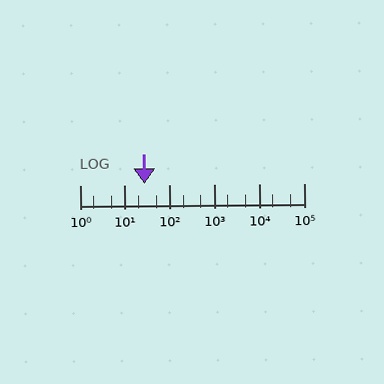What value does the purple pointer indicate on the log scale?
The pointer indicates approximately 27.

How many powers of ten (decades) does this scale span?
The scale spans 5 decades, from 1 to 100000.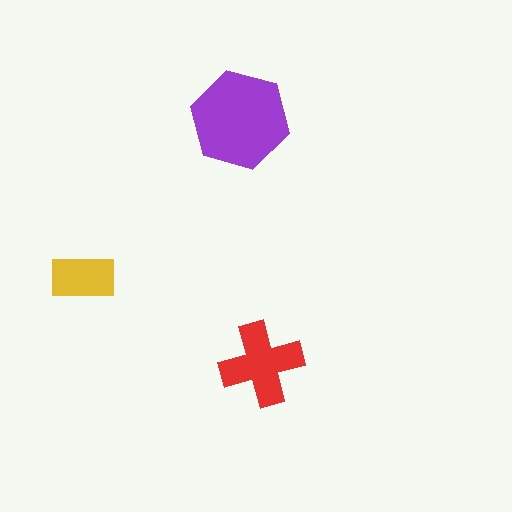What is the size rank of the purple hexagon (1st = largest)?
1st.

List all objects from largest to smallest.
The purple hexagon, the red cross, the yellow rectangle.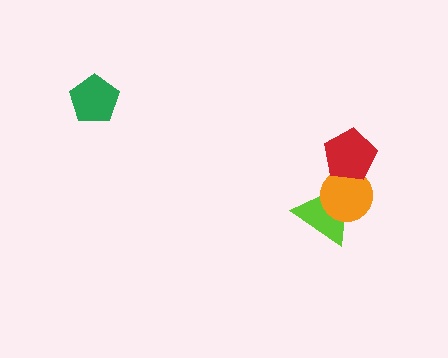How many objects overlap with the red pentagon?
1 object overlaps with the red pentagon.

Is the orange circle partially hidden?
Yes, it is partially covered by another shape.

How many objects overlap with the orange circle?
2 objects overlap with the orange circle.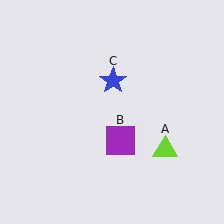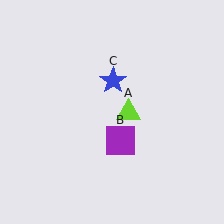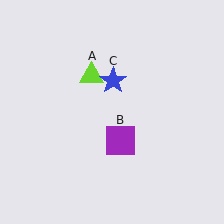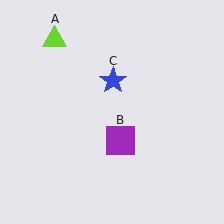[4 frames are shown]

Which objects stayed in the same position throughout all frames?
Purple square (object B) and blue star (object C) remained stationary.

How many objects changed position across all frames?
1 object changed position: lime triangle (object A).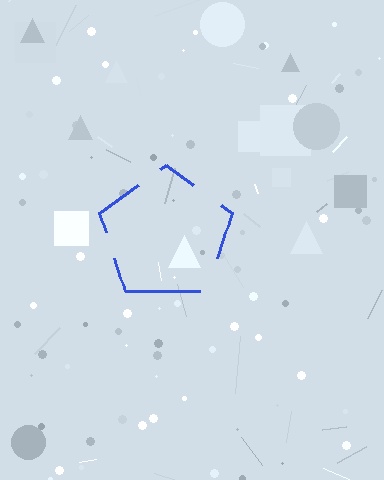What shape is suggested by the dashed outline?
The dashed outline suggests a pentagon.